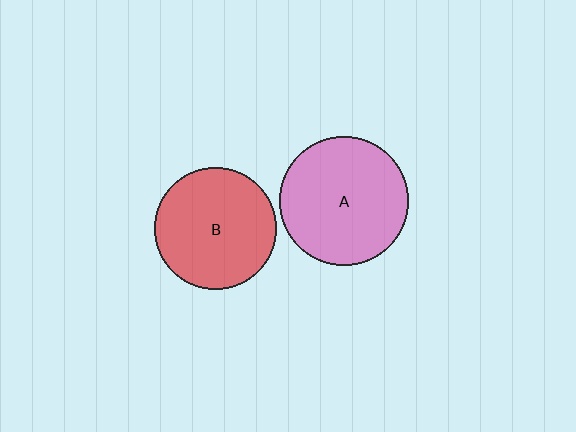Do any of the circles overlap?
No, none of the circles overlap.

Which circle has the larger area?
Circle A (pink).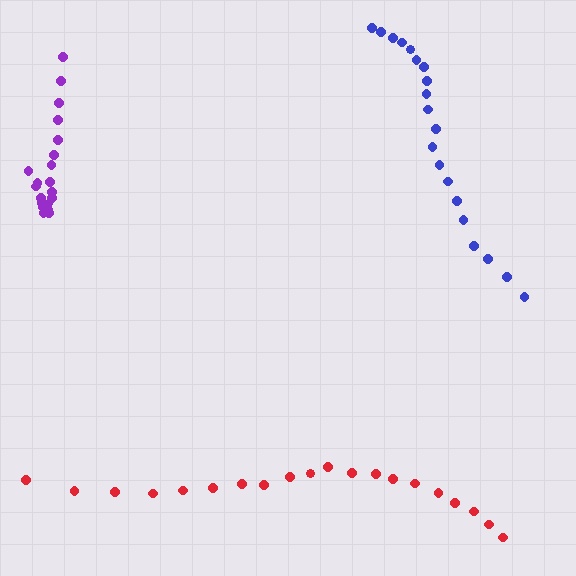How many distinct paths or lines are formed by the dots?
There are 3 distinct paths.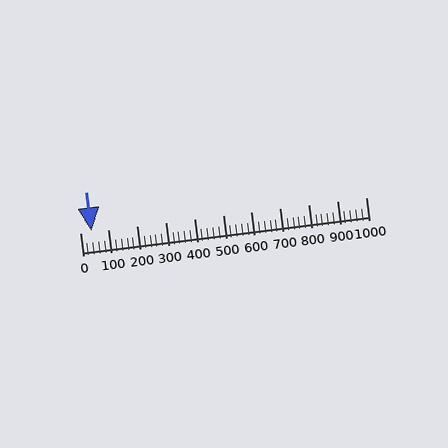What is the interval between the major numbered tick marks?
The major tick marks are spaced 100 units apart.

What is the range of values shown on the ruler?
The ruler shows values from 0 to 1000.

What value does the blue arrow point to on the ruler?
The blue arrow points to approximately 40.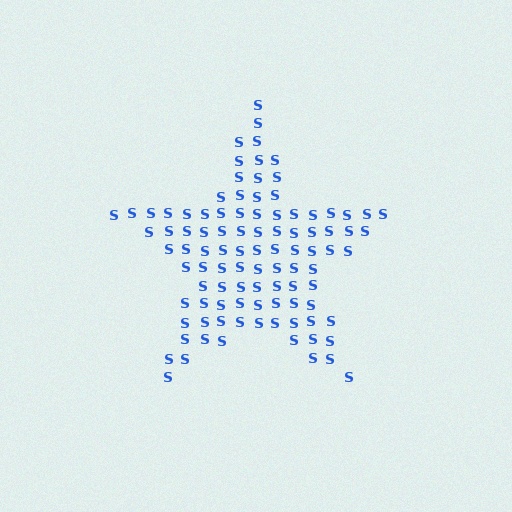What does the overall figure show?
The overall figure shows a star.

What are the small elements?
The small elements are letter S's.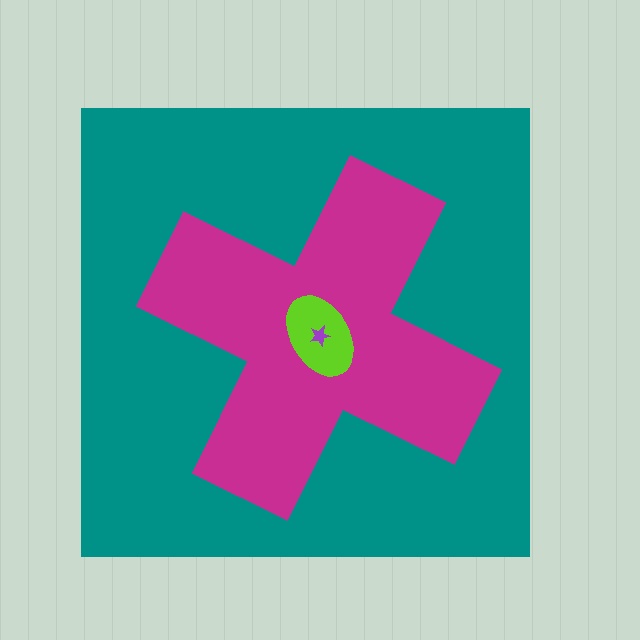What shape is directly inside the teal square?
The magenta cross.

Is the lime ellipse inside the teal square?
Yes.